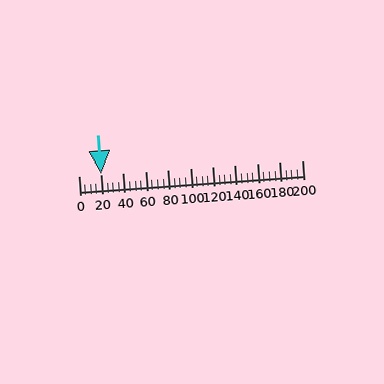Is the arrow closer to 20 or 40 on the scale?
The arrow is closer to 20.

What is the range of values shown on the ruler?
The ruler shows values from 0 to 200.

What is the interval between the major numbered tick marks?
The major tick marks are spaced 20 units apart.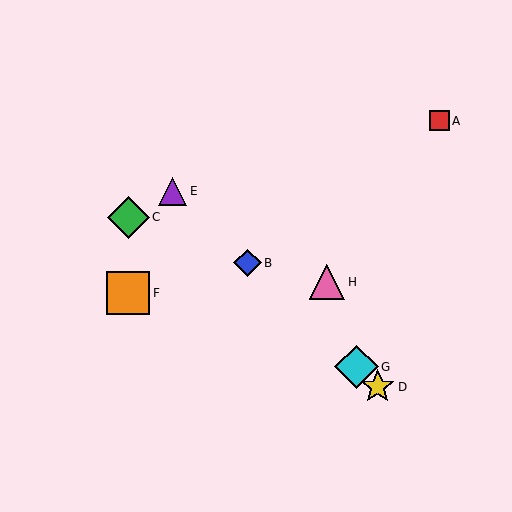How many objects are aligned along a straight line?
4 objects (B, D, E, G) are aligned along a straight line.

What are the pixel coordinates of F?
Object F is at (128, 293).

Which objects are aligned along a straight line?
Objects B, D, E, G are aligned along a straight line.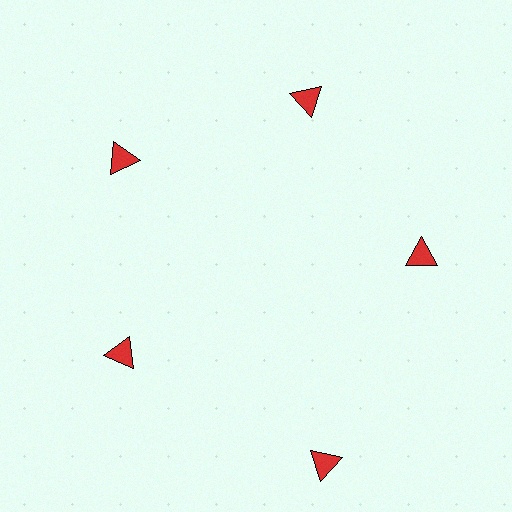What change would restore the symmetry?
The symmetry would be restored by moving it inward, back onto the ring so that all 5 triangles sit at equal angles and equal distance from the center.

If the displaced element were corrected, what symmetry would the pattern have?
It would have 5-fold rotational symmetry — the pattern would map onto itself every 72 degrees.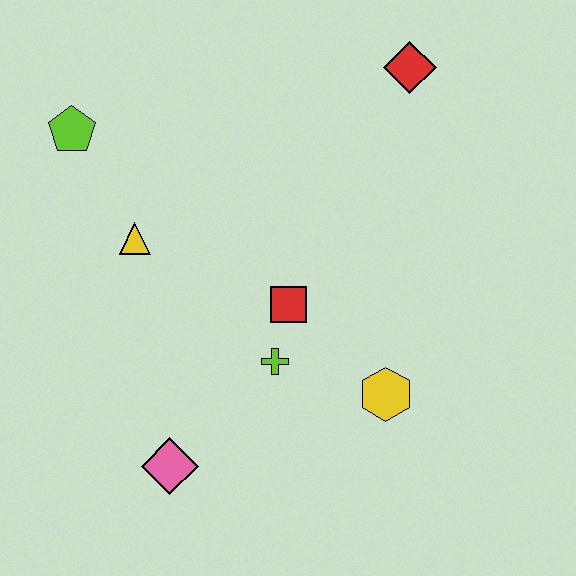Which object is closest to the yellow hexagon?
The lime cross is closest to the yellow hexagon.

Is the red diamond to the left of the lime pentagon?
No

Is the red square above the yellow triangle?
No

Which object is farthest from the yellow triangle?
The red diamond is farthest from the yellow triangle.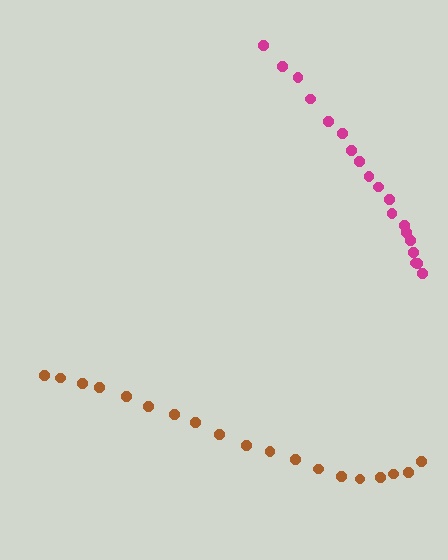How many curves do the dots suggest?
There are 2 distinct paths.